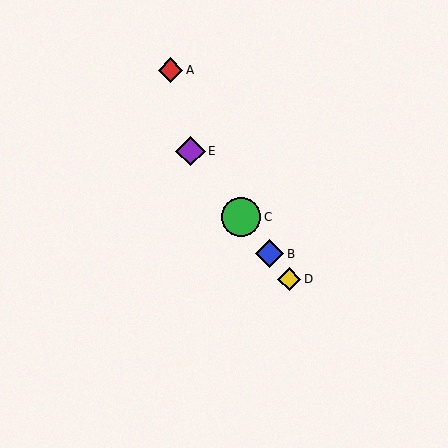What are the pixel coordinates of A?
Object A is at (171, 70).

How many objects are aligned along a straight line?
4 objects (B, C, D, E) are aligned along a straight line.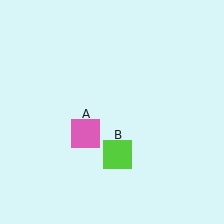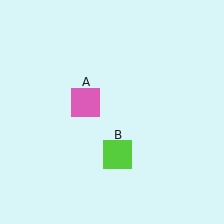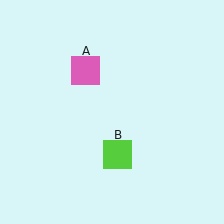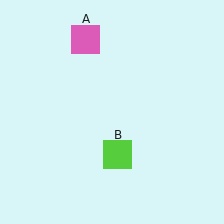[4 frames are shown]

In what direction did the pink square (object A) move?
The pink square (object A) moved up.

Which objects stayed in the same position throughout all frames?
Lime square (object B) remained stationary.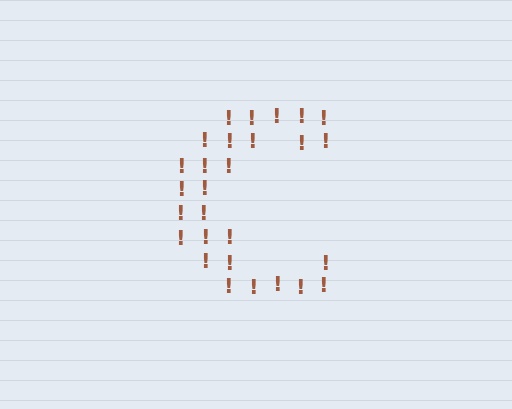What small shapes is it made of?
It is made of small exclamation marks.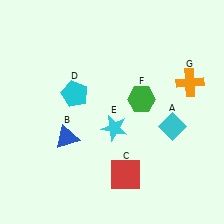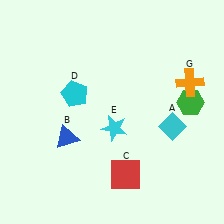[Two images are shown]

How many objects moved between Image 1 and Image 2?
1 object moved between the two images.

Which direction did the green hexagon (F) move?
The green hexagon (F) moved right.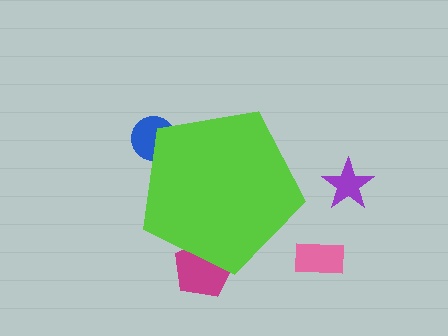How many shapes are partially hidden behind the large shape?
2 shapes are partially hidden.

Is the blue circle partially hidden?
Yes, the blue circle is partially hidden behind the lime pentagon.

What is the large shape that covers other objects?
A lime pentagon.